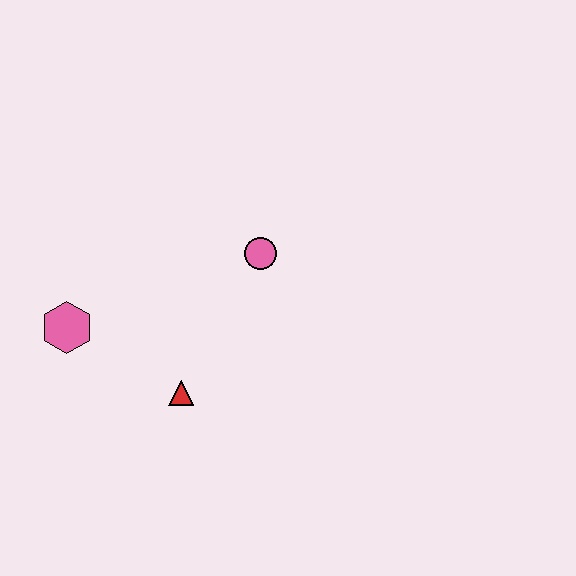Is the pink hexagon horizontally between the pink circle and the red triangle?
No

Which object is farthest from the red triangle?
The pink circle is farthest from the red triangle.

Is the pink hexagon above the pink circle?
No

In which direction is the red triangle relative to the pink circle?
The red triangle is below the pink circle.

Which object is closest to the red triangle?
The pink hexagon is closest to the red triangle.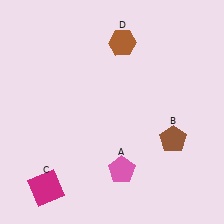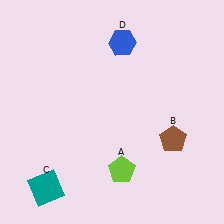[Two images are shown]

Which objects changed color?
A changed from pink to lime. C changed from magenta to teal. D changed from brown to blue.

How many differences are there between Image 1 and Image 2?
There are 3 differences between the two images.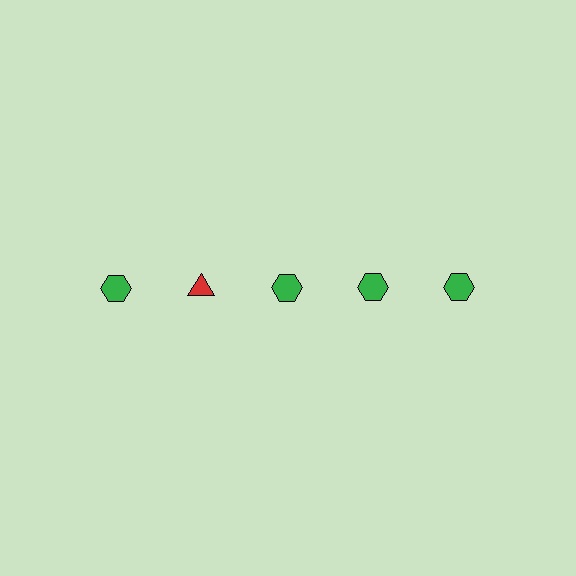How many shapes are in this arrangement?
There are 5 shapes arranged in a grid pattern.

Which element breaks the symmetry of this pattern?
The red triangle in the top row, second from left column breaks the symmetry. All other shapes are green hexagons.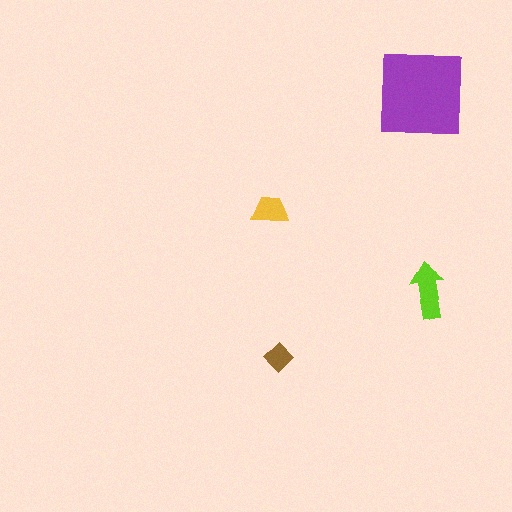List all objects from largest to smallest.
The purple square, the lime arrow, the yellow trapezoid, the brown diamond.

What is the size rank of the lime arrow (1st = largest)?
2nd.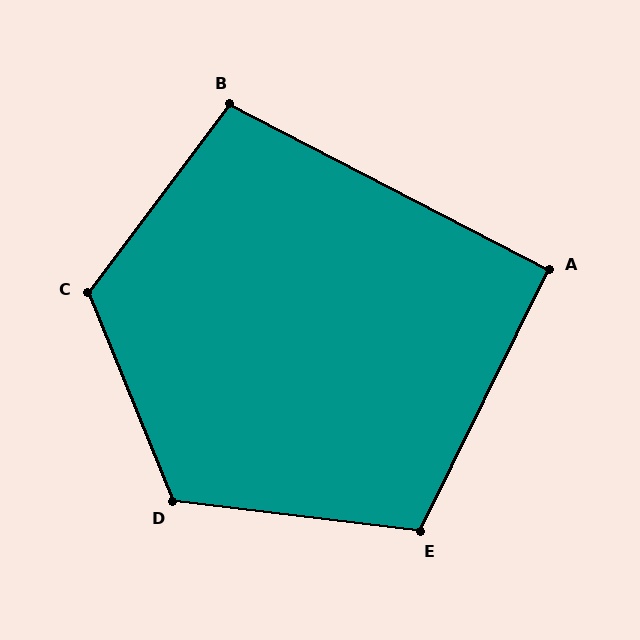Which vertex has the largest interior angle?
C, at approximately 121 degrees.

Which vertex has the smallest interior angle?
A, at approximately 91 degrees.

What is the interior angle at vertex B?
Approximately 100 degrees (obtuse).